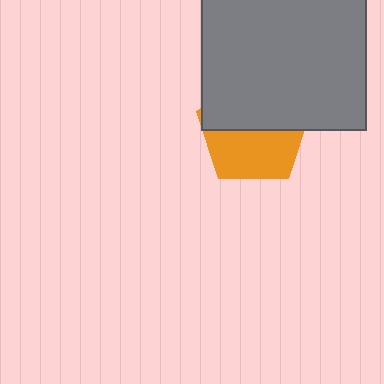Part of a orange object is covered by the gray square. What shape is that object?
It is a pentagon.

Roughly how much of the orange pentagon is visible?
About half of it is visible (roughly 48%).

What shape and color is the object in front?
The object in front is a gray square.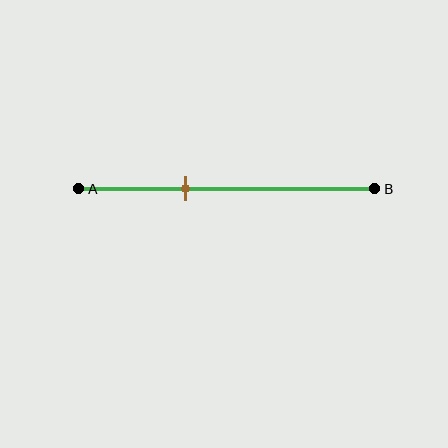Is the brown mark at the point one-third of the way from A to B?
Yes, the mark is approximately at the one-third point.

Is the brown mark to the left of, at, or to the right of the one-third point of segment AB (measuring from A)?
The brown mark is approximately at the one-third point of segment AB.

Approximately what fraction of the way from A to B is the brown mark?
The brown mark is approximately 35% of the way from A to B.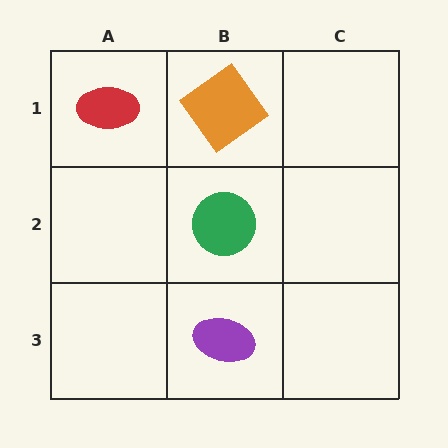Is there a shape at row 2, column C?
No, that cell is empty.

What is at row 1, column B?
An orange diamond.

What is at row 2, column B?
A green circle.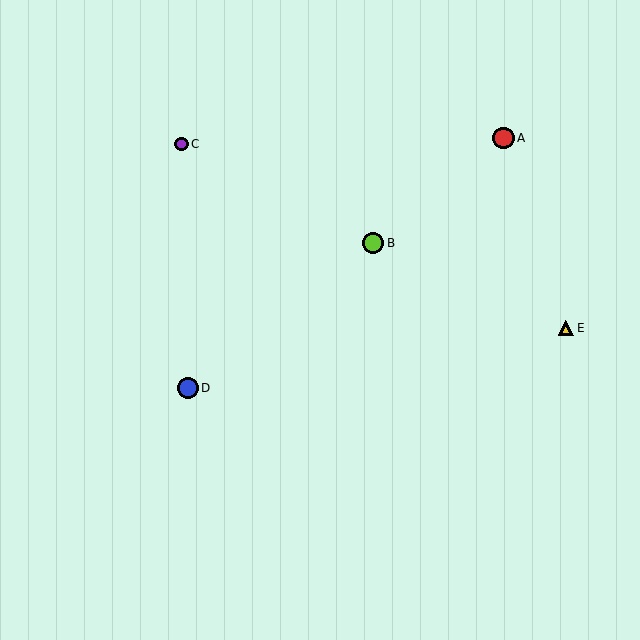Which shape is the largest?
The lime circle (labeled B) is the largest.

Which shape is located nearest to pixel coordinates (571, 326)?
The yellow triangle (labeled E) at (566, 328) is nearest to that location.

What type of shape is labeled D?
Shape D is a blue circle.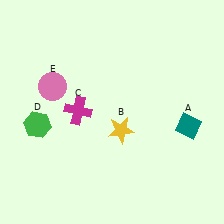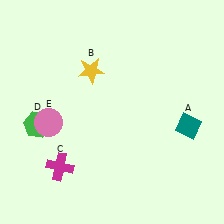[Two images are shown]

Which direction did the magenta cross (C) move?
The magenta cross (C) moved down.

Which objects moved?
The objects that moved are: the yellow star (B), the magenta cross (C), the pink circle (E).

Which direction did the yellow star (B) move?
The yellow star (B) moved up.